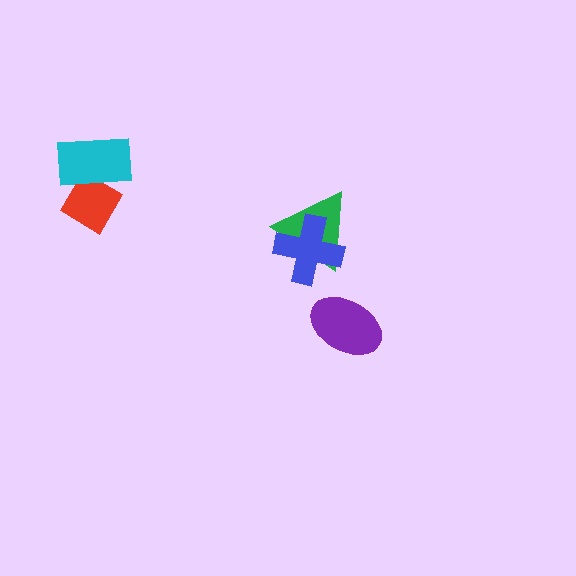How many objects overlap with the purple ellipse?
0 objects overlap with the purple ellipse.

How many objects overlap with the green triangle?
1 object overlaps with the green triangle.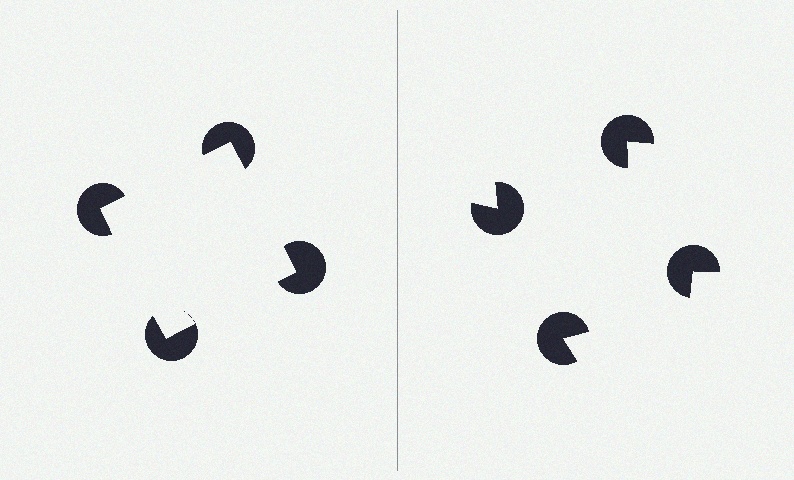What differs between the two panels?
The pac-man discs are positioned identically on both sides; only the wedge orientations differ. On the left they align to a square; on the right they are misaligned.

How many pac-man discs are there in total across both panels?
8 — 4 on each side.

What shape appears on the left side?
An illusory square.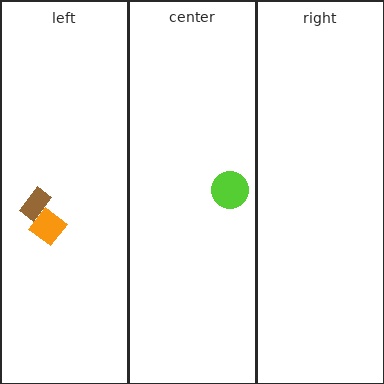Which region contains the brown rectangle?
The left region.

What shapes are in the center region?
The lime circle.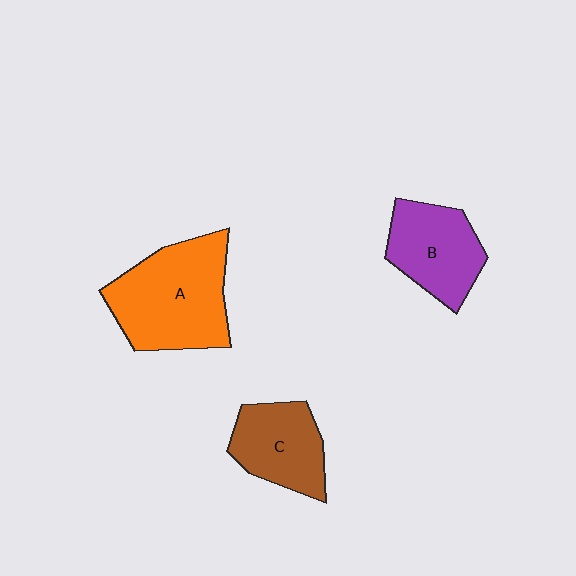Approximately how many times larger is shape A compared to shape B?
Approximately 1.5 times.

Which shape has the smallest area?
Shape C (brown).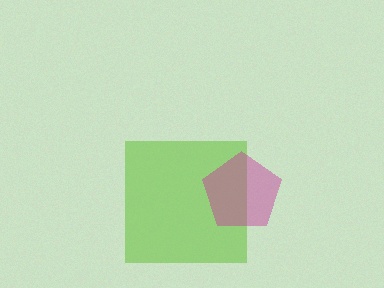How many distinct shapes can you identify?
There are 2 distinct shapes: a lime square, a magenta pentagon.